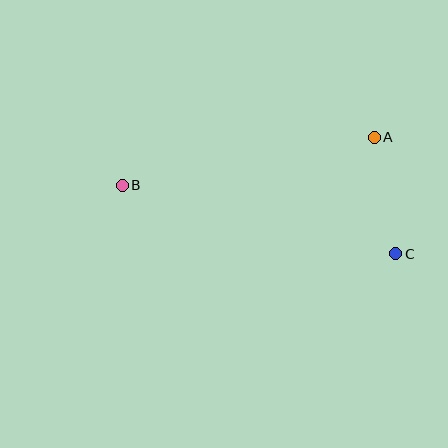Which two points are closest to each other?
Points A and C are closest to each other.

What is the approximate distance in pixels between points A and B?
The distance between A and B is approximately 256 pixels.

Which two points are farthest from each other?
Points B and C are farthest from each other.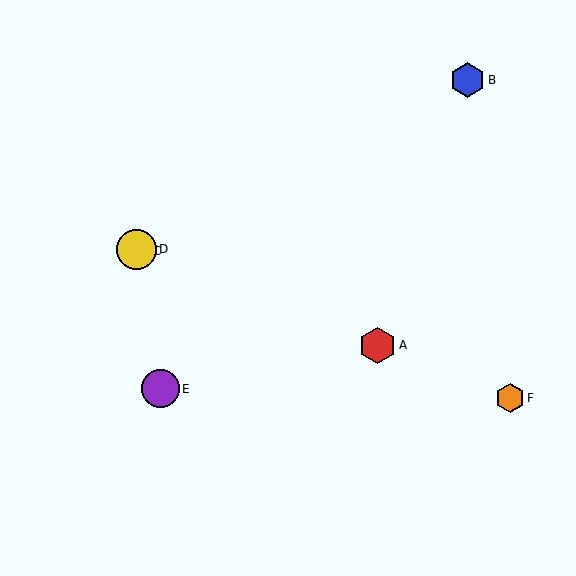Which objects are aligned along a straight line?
Objects A, C, D, F are aligned along a straight line.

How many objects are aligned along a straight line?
4 objects (A, C, D, F) are aligned along a straight line.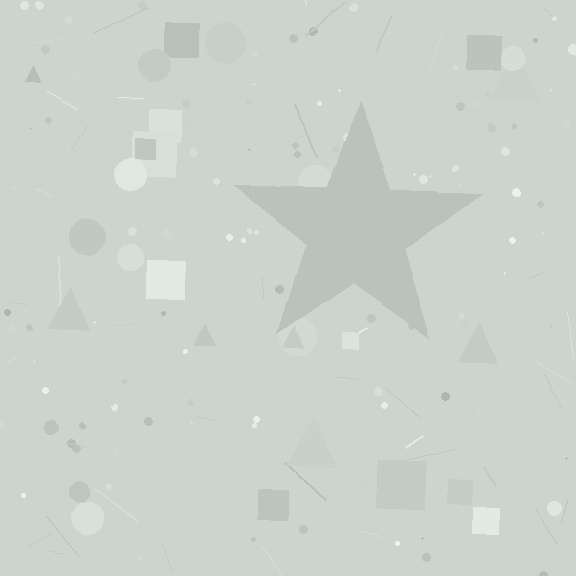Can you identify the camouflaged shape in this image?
The camouflaged shape is a star.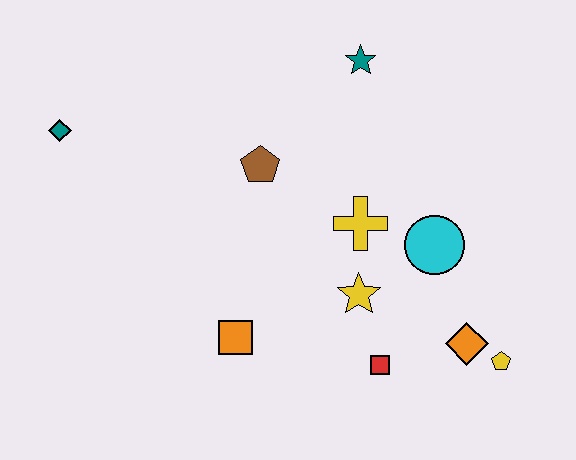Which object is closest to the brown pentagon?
The yellow cross is closest to the brown pentagon.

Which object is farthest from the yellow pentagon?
The teal diamond is farthest from the yellow pentagon.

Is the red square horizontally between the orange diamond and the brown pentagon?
Yes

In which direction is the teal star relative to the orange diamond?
The teal star is above the orange diamond.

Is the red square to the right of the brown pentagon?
Yes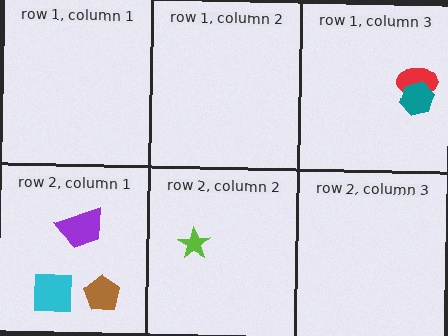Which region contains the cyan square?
The row 2, column 1 region.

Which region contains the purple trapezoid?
The row 2, column 1 region.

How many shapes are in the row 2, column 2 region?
1.